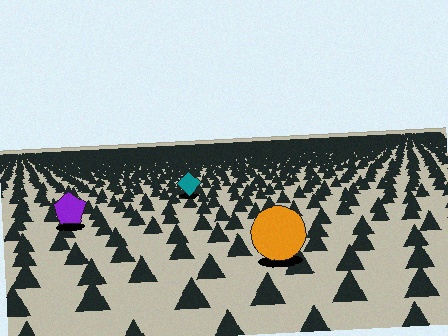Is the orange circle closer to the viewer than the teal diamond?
Yes. The orange circle is closer — you can tell from the texture gradient: the ground texture is coarser near it.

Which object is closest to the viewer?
The orange circle is closest. The texture marks near it are larger and more spread out.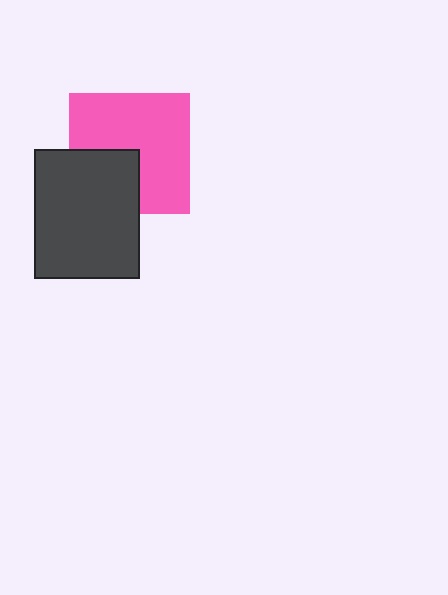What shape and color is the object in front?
The object in front is a dark gray rectangle.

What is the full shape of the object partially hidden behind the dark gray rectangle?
The partially hidden object is a pink square.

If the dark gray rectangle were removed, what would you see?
You would see the complete pink square.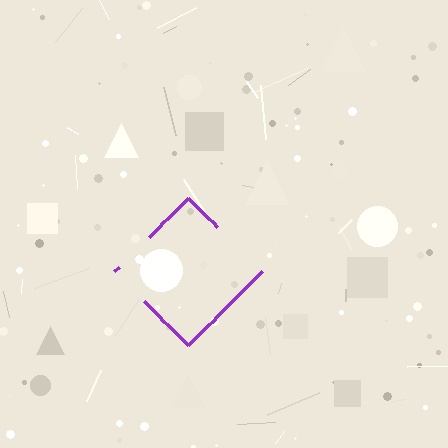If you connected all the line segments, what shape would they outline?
They would outline a diamond.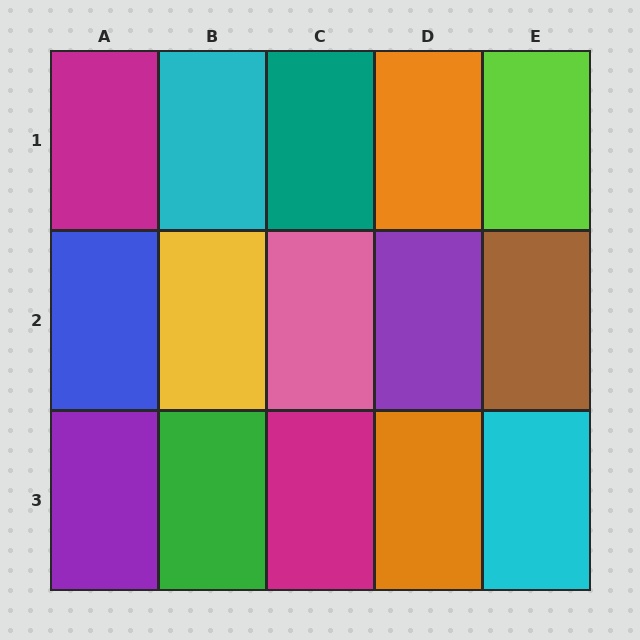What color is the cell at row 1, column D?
Orange.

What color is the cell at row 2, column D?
Purple.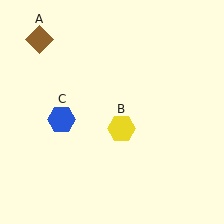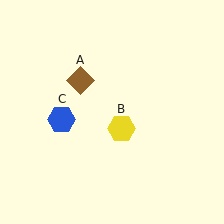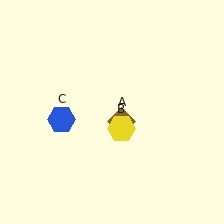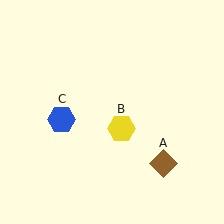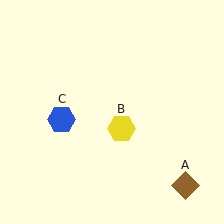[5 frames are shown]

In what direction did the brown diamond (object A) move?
The brown diamond (object A) moved down and to the right.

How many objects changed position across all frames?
1 object changed position: brown diamond (object A).